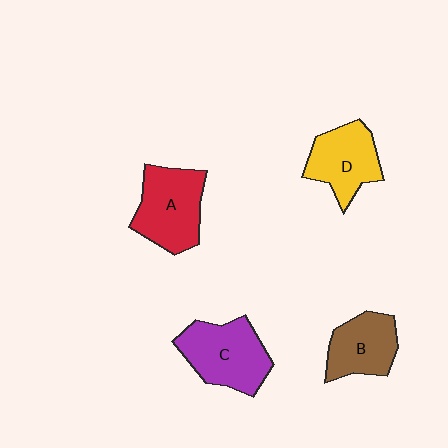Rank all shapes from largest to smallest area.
From largest to smallest: C (purple), A (red), D (yellow), B (brown).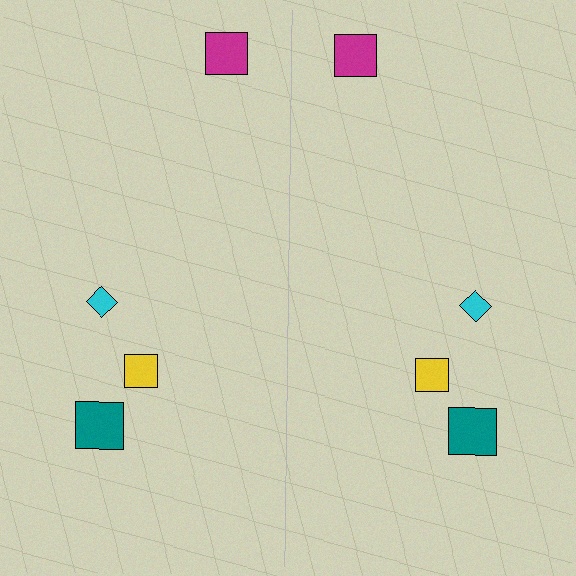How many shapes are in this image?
There are 8 shapes in this image.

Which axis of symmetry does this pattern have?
The pattern has a vertical axis of symmetry running through the center of the image.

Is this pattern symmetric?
Yes, this pattern has bilateral (reflection) symmetry.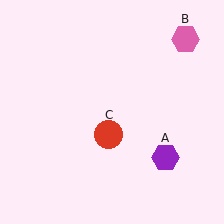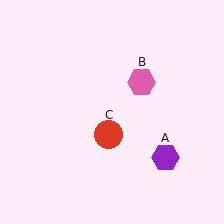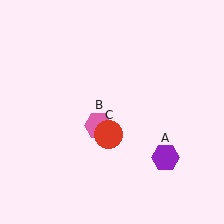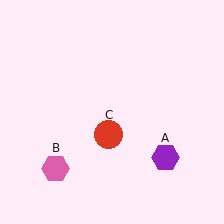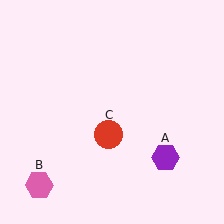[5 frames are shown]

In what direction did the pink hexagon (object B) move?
The pink hexagon (object B) moved down and to the left.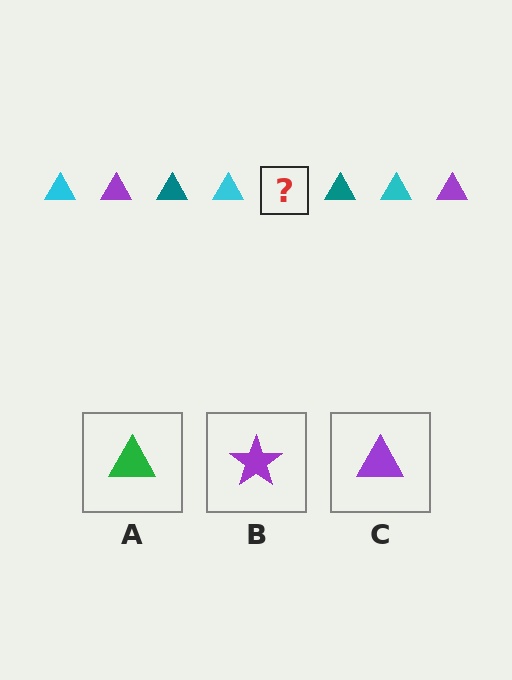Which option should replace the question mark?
Option C.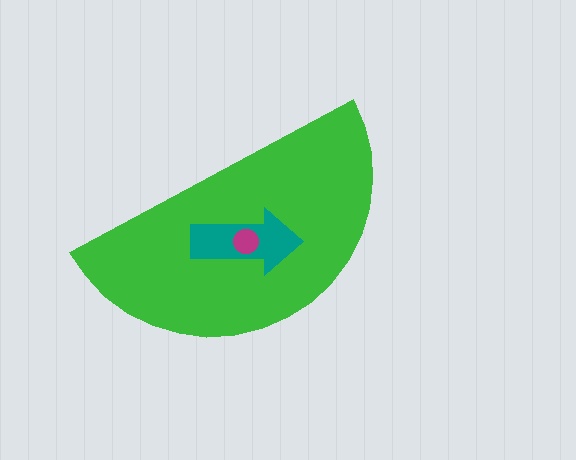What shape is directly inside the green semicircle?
The teal arrow.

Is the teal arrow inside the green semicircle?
Yes.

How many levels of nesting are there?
3.